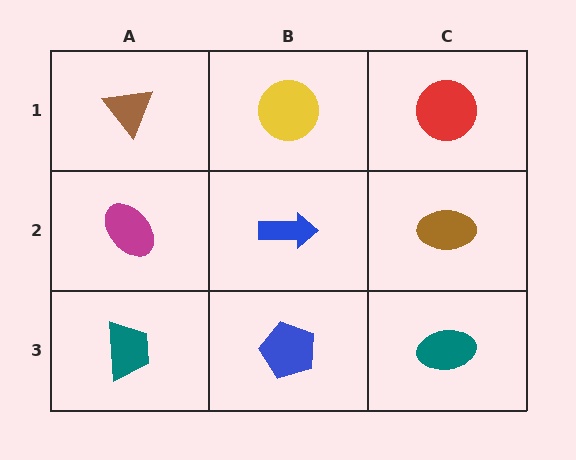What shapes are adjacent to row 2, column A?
A brown triangle (row 1, column A), a teal trapezoid (row 3, column A), a blue arrow (row 2, column B).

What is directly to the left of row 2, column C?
A blue arrow.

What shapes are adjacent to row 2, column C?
A red circle (row 1, column C), a teal ellipse (row 3, column C), a blue arrow (row 2, column B).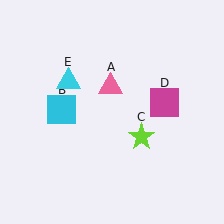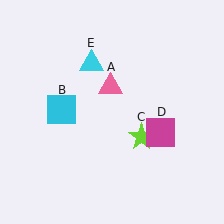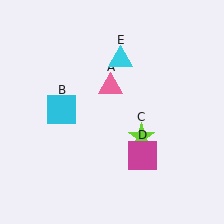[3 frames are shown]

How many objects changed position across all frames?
2 objects changed position: magenta square (object D), cyan triangle (object E).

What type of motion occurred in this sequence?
The magenta square (object D), cyan triangle (object E) rotated clockwise around the center of the scene.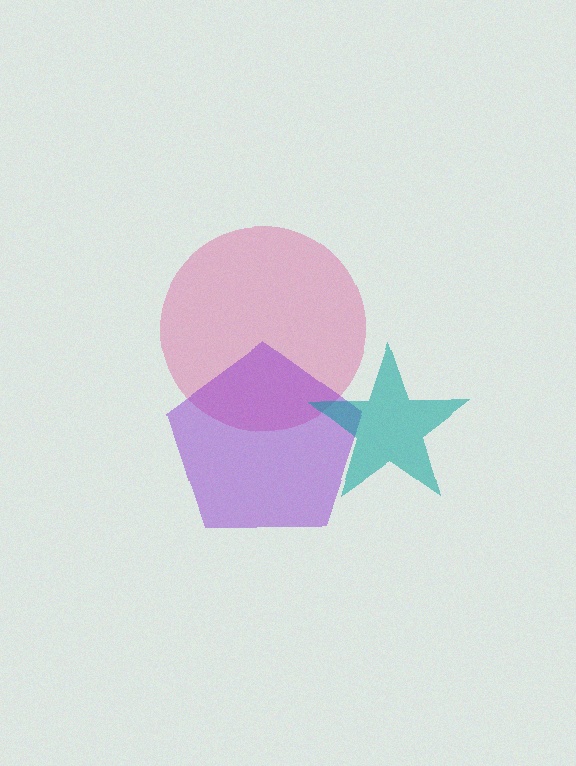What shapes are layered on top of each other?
The layered shapes are: a pink circle, a purple pentagon, a teal star.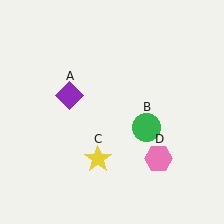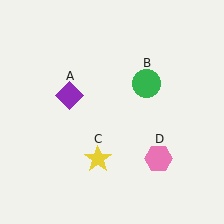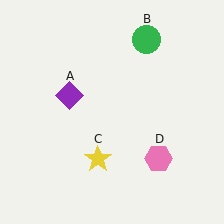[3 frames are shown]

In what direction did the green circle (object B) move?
The green circle (object B) moved up.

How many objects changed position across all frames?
1 object changed position: green circle (object B).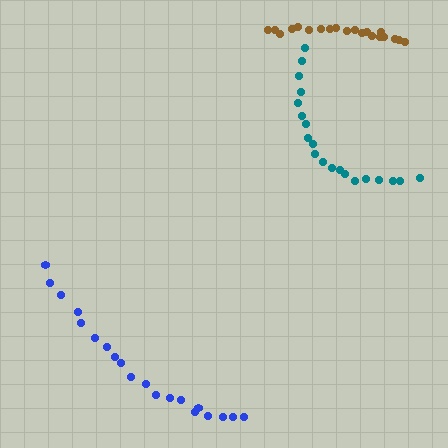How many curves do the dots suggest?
There are 3 distinct paths.